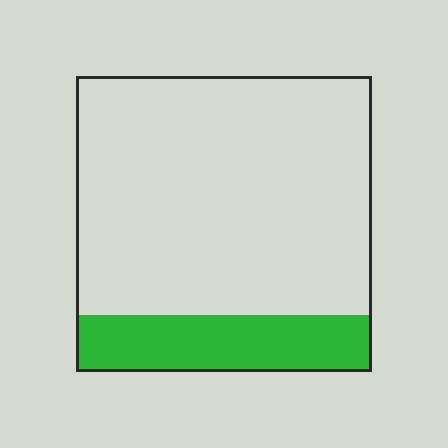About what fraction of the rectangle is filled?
About one fifth (1/5).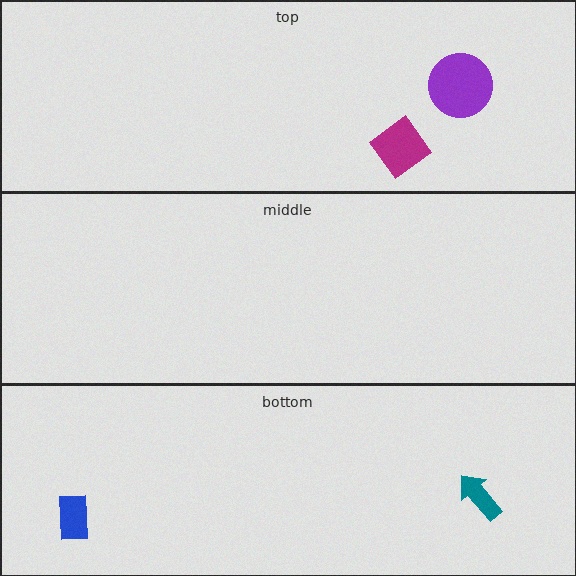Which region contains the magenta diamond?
The top region.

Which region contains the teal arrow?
The bottom region.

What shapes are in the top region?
The purple circle, the magenta diamond.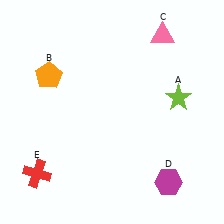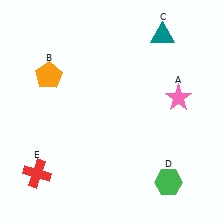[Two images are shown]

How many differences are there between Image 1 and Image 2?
There are 3 differences between the two images.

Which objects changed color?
A changed from lime to pink. C changed from pink to teal. D changed from magenta to green.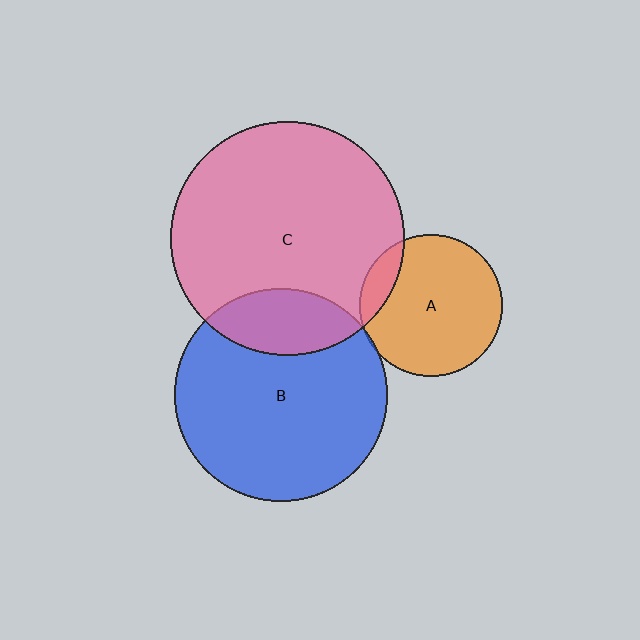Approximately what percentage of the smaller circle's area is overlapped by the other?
Approximately 5%.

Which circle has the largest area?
Circle C (pink).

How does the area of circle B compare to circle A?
Approximately 2.2 times.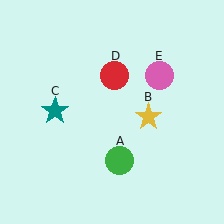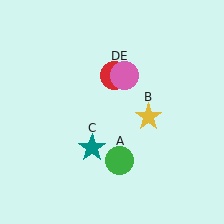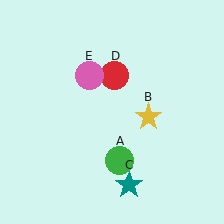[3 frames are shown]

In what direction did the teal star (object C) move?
The teal star (object C) moved down and to the right.